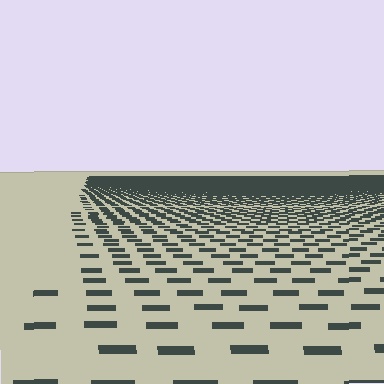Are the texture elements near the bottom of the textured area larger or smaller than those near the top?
Larger. Near the bottom, elements are closer to the viewer and appear at a bigger on-screen size.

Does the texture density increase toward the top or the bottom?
Density increases toward the top.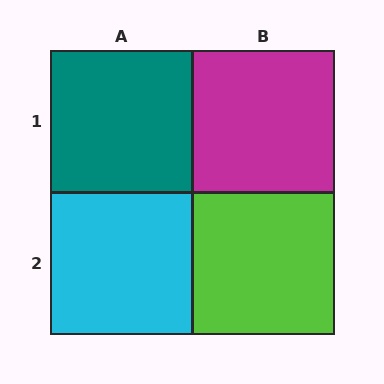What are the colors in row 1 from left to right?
Teal, magenta.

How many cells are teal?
1 cell is teal.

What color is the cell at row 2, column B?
Lime.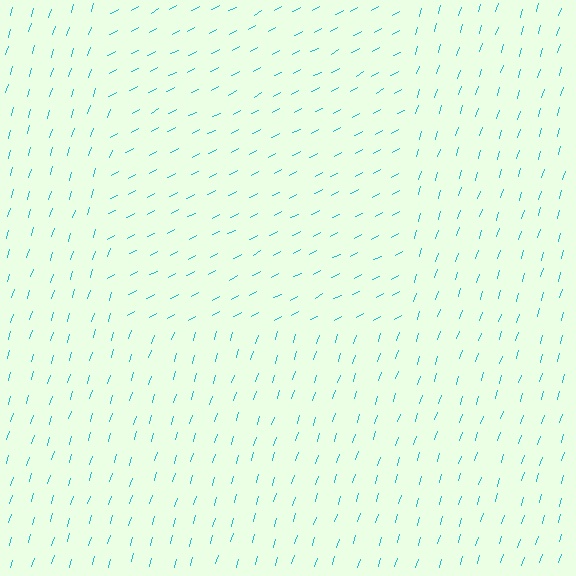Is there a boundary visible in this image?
Yes, there is a texture boundary formed by a change in line orientation.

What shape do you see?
I see a rectangle.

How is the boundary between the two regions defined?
The boundary is defined purely by a change in line orientation (approximately 45 degrees difference). All lines are the same color and thickness.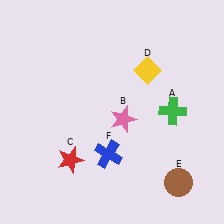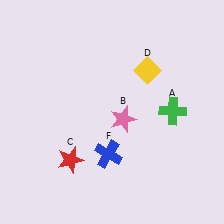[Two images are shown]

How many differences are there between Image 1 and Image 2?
There is 1 difference between the two images.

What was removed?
The brown circle (E) was removed in Image 2.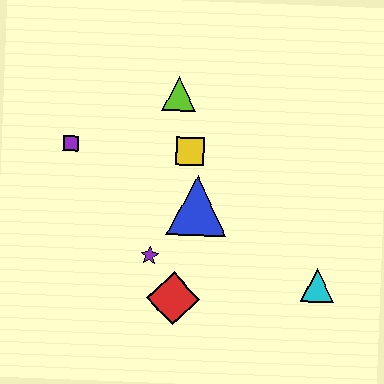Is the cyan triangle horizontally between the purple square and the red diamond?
No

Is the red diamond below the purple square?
Yes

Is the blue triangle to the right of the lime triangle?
Yes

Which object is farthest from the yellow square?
The cyan triangle is farthest from the yellow square.